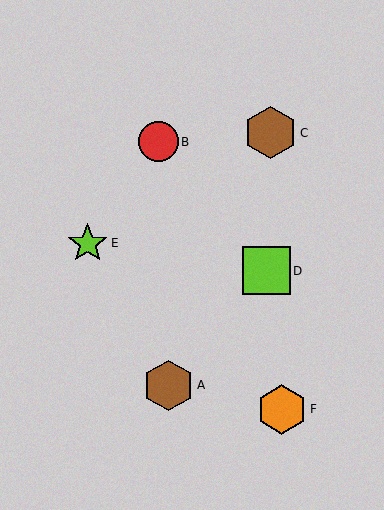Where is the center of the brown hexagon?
The center of the brown hexagon is at (270, 133).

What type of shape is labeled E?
Shape E is a lime star.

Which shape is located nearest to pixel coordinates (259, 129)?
The brown hexagon (labeled C) at (270, 133) is nearest to that location.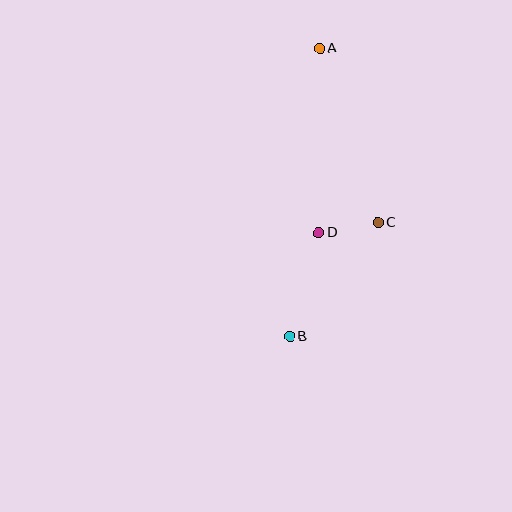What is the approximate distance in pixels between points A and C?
The distance between A and C is approximately 184 pixels.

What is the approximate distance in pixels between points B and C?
The distance between B and C is approximately 144 pixels.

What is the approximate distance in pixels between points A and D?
The distance between A and D is approximately 184 pixels.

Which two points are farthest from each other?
Points A and B are farthest from each other.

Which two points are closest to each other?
Points C and D are closest to each other.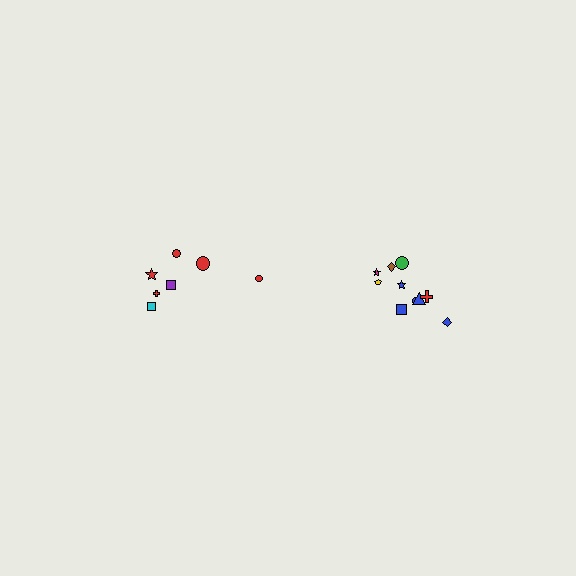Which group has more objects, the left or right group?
The right group.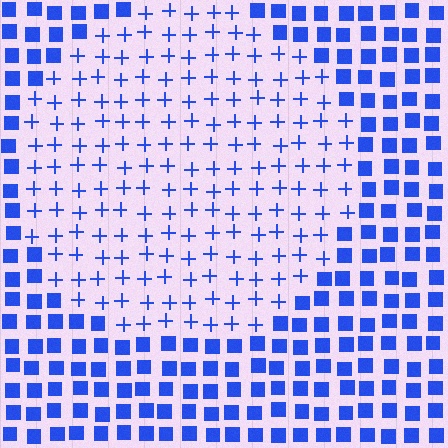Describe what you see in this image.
The image is filled with small blue elements arranged in a uniform grid. A circle-shaped region contains plus signs, while the surrounding area contains squares. The boundary is defined purely by the change in element shape.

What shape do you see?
I see a circle.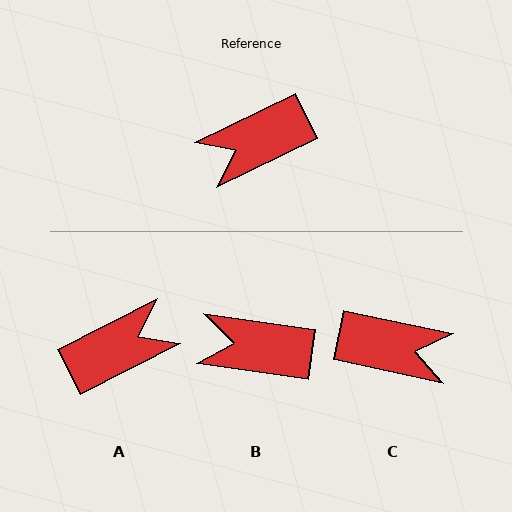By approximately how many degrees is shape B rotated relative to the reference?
Approximately 34 degrees clockwise.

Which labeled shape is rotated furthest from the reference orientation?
A, about 179 degrees away.